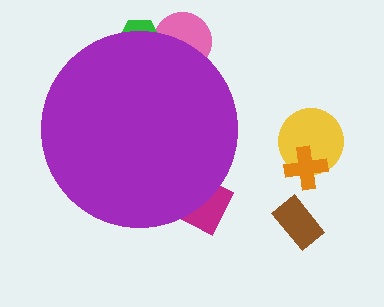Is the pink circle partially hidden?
Yes, the pink circle is partially hidden behind the purple circle.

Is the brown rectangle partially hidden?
No, the brown rectangle is fully visible.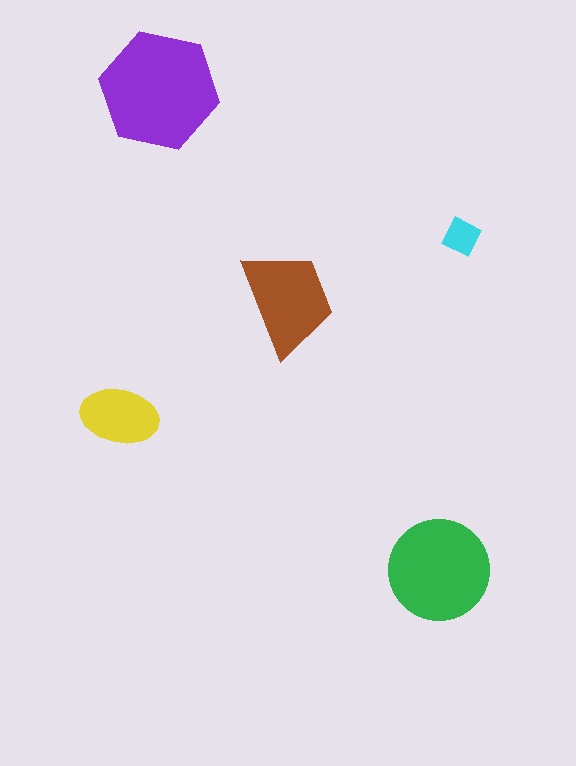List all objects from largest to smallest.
The purple hexagon, the green circle, the brown trapezoid, the yellow ellipse, the cyan square.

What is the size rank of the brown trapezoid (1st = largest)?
3rd.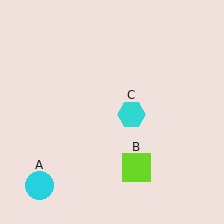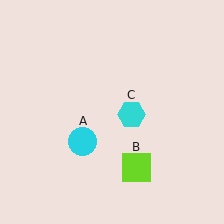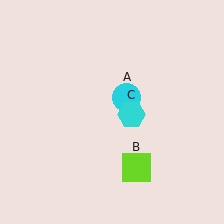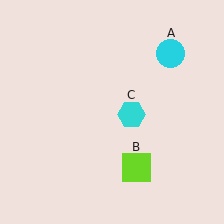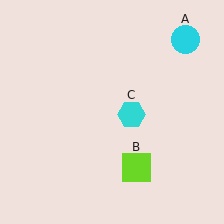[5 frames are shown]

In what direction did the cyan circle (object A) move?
The cyan circle (object A) moved up and to the right.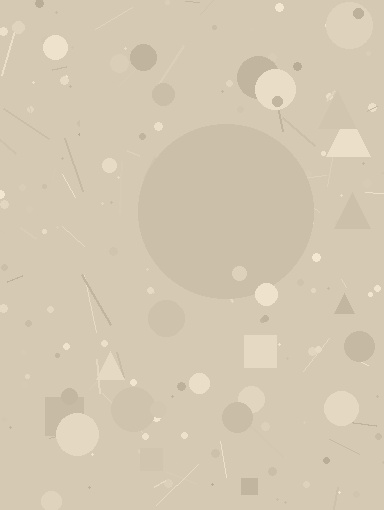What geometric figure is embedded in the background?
A circle is embedded in the background.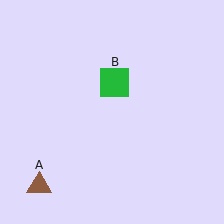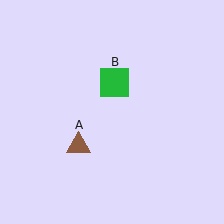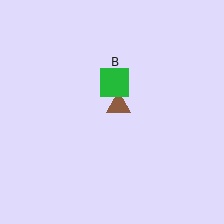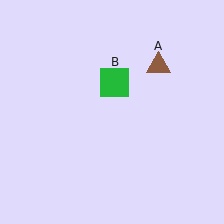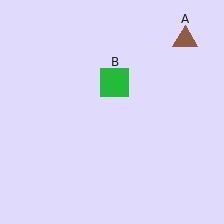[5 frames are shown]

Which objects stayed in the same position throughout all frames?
Green square (object B) remained stationary.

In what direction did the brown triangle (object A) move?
The brown triangle (object A) moved up and to the right.